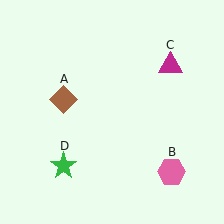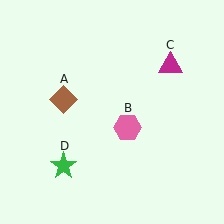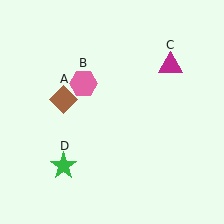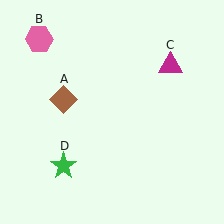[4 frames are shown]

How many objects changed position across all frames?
1 object changed position: pink hexagon (object B).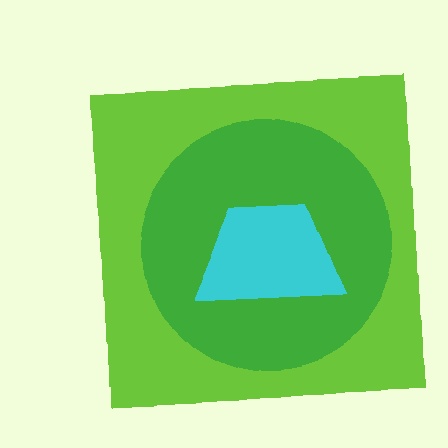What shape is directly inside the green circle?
The cyan trapezoid.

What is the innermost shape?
The cyan trapezoid.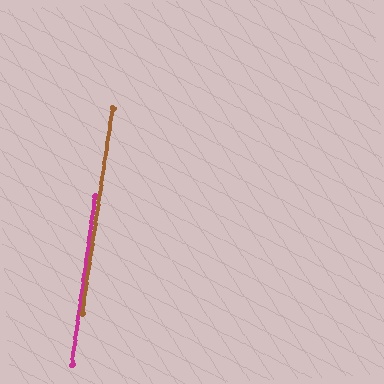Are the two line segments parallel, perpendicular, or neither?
Parallel — their directions differ by only 0.5°.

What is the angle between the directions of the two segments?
Approximately 1 degree.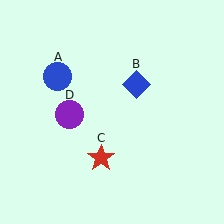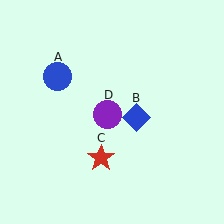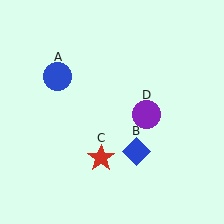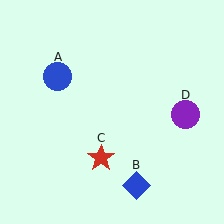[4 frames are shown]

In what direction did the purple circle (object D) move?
The purple circle (object D) moved right.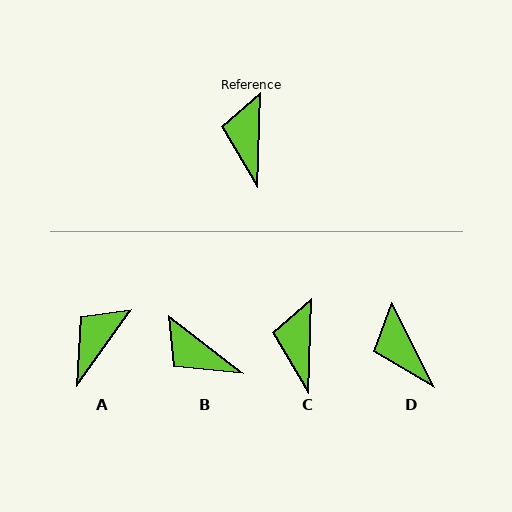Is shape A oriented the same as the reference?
No, it is off by about 33 degrees.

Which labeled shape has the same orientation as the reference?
C.